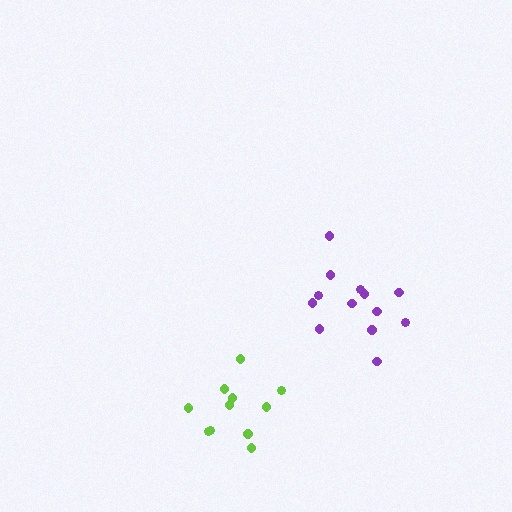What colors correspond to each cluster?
The clusters are colored: purple, lime.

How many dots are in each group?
Group 1: 13 dots, Group 2: 11 dots (24 total).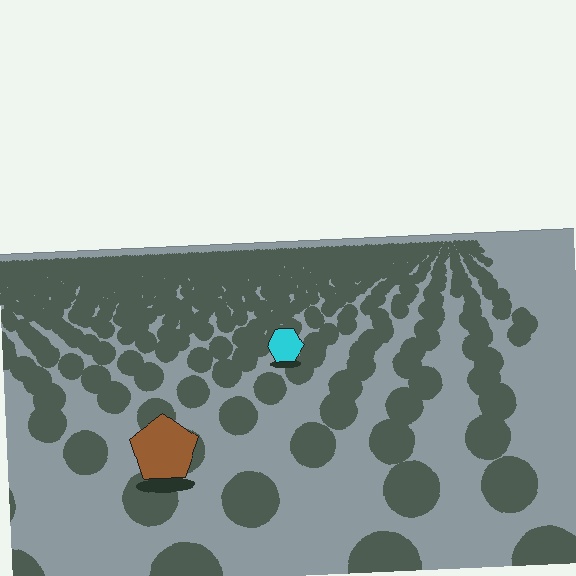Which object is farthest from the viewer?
The cyan hexagon is farthest from the viewer. It appears smaller and the ground texture around it is denser.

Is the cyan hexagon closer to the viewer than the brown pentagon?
No. The brown pentagon is closer — you can tell from the texture gradient: the ground texture is coarser near it.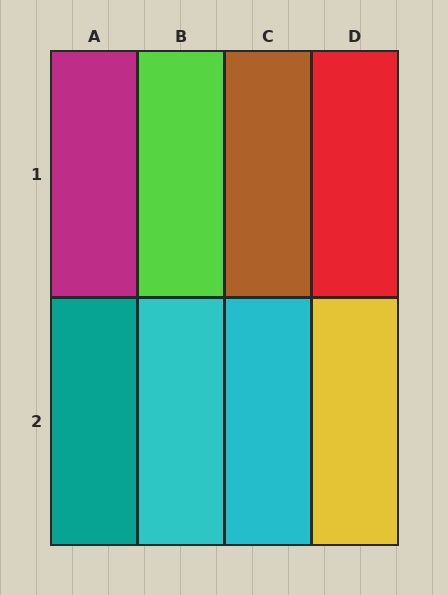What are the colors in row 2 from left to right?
Teal, cyan, cyan, yellow.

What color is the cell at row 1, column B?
Lime.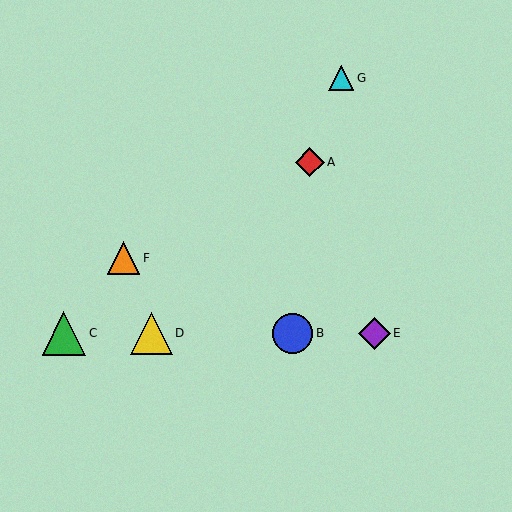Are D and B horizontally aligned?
Yes, both are at y≈333.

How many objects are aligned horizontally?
4 objects (B, C, D, E) are aligned horizontally.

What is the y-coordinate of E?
Object E is at y≈333.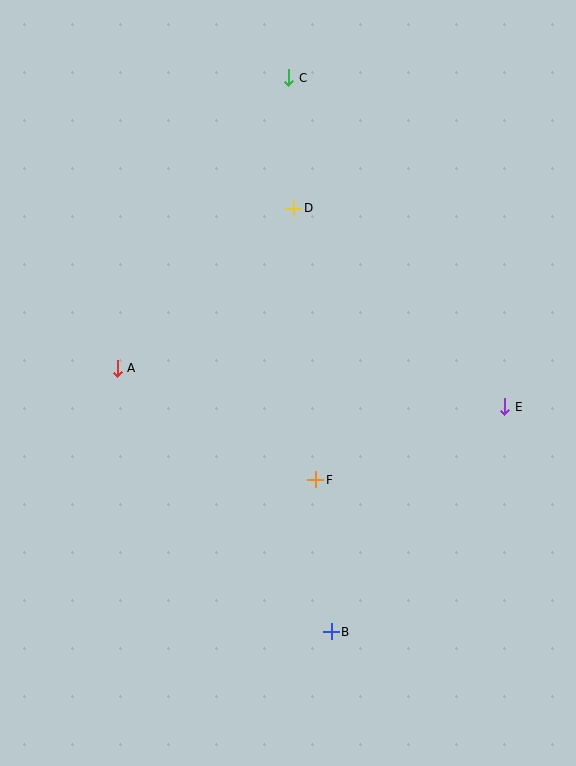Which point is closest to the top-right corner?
Point C is closest to the top-right corner.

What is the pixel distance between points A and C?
The distance between A and C is 337 pixels.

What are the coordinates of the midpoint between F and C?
The midpoint between F and C is at (302, 279).